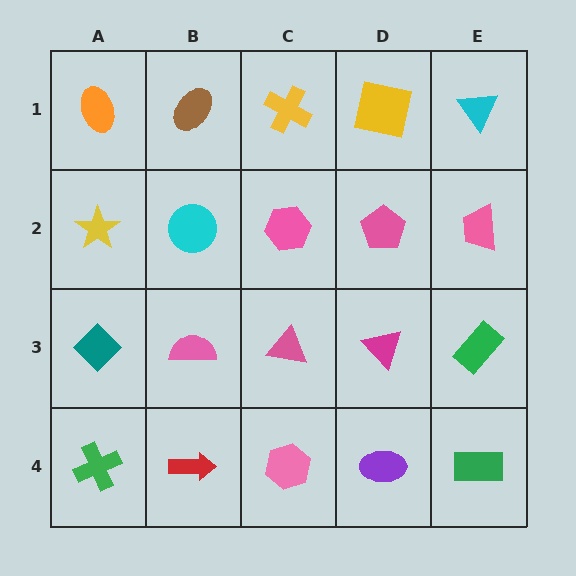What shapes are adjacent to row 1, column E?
A pink trapezoid (row 2, column E), a yellow square (row 1, column D).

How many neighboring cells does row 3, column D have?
4.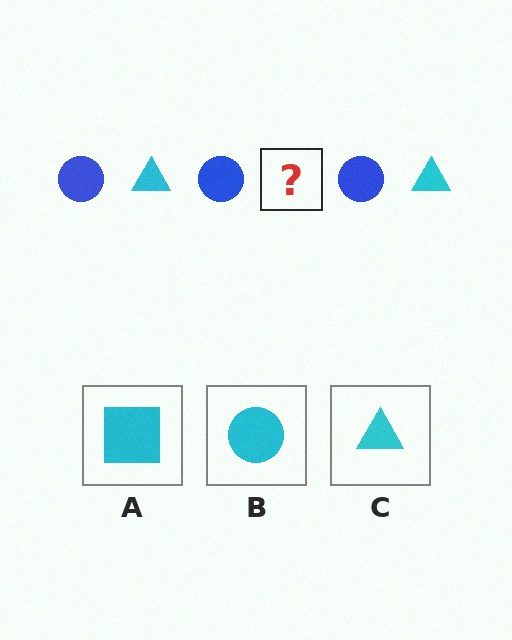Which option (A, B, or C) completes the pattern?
C.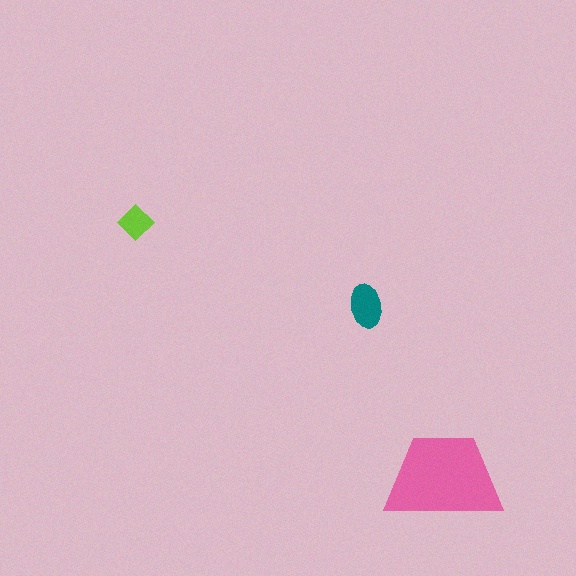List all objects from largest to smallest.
The pink trapezoid, the teal ellipse, the lime diamond.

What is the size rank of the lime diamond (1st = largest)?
3rd.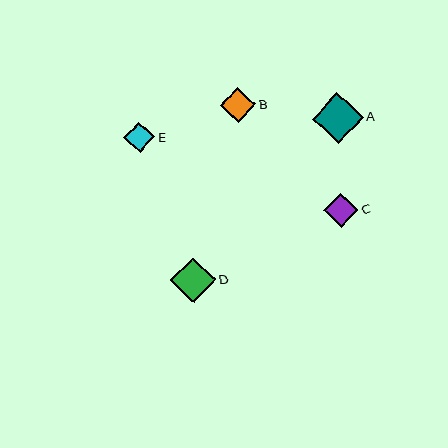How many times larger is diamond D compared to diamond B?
Diamond D is approximately 1.3 times the size of diamond B.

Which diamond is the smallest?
Diamond E is the smallest with a size of approximately 31 pixels.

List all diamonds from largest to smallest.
From largest to smallest: A, D, B, C, E.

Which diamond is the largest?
Diamond A is the largest with a size of approximately 51 pixels.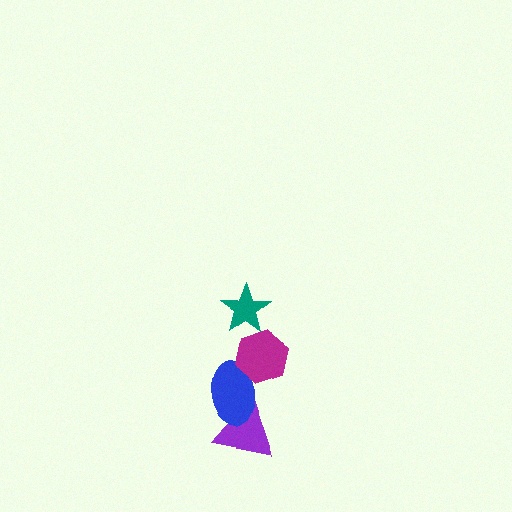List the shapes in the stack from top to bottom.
From top to bottom: the teal star, the magenta hexagon, the blue ellipse, the purple triangle.